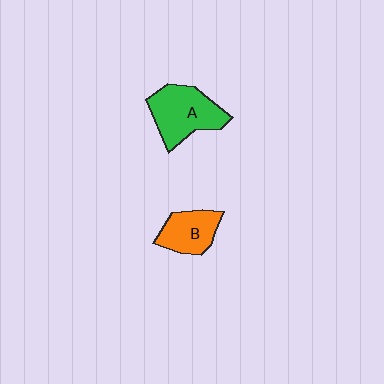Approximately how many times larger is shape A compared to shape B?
Approximately 1.5 times.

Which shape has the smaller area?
Shape B (orange).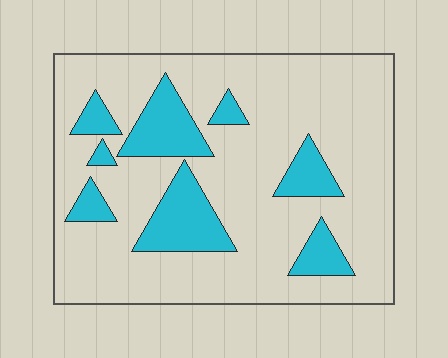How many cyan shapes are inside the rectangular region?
8.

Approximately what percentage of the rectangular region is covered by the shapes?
Approximately 20%.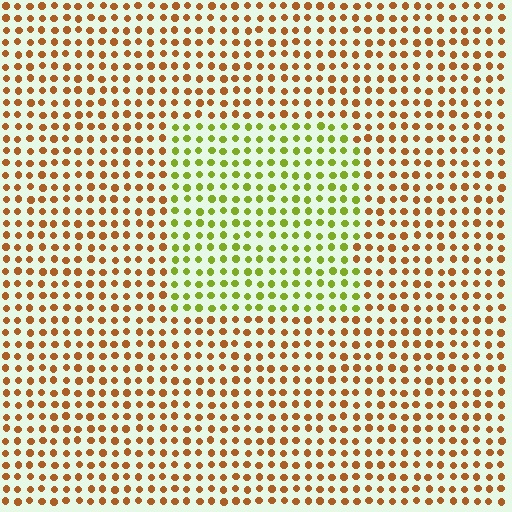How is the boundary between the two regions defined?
The boundary is defined purely by a slight shift in hue (about 55 degrees). Spacing, size, and orientation are identical on both sides.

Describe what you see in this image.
The image is filled with small brown elements in a uniform arrangement. A rectangle-shaped region is visible where the elements are tinted to a slightly different hue, forming a subtle color boundary.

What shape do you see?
I see a rectangle.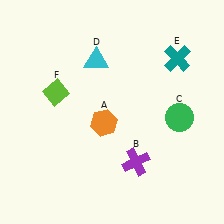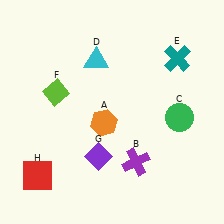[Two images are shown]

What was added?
A purple diamond (G), a red square (H) were added in Image 2.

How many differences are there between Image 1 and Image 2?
There are 2 differences between the two images.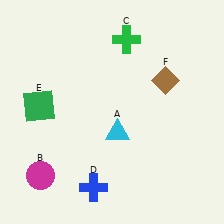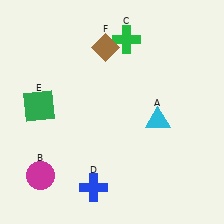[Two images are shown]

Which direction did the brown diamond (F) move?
The brown diamond (F) moved left.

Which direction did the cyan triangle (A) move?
The cyan triangle (A) moved right.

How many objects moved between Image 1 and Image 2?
2 objects moved between the two images.